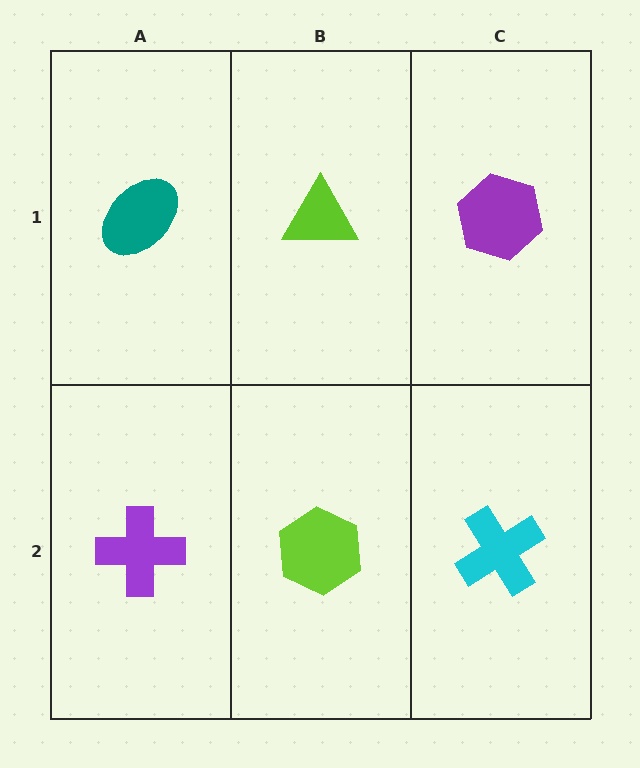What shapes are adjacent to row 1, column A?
A purple cross (row 2, column A), a lime triangle (row 1, column B).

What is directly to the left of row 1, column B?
A teal ellipse.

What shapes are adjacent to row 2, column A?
A teal ellipse (row 1, column A), a lime hexagon (row 2, column B).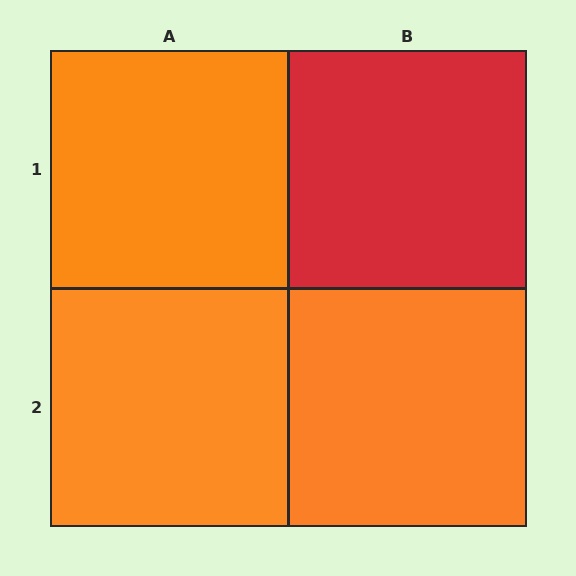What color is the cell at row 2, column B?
Orange.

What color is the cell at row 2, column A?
Orange.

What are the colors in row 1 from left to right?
Orange, red.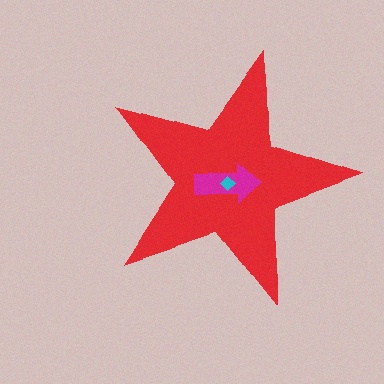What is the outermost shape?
The red star.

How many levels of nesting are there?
3.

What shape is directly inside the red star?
The magenta arrow.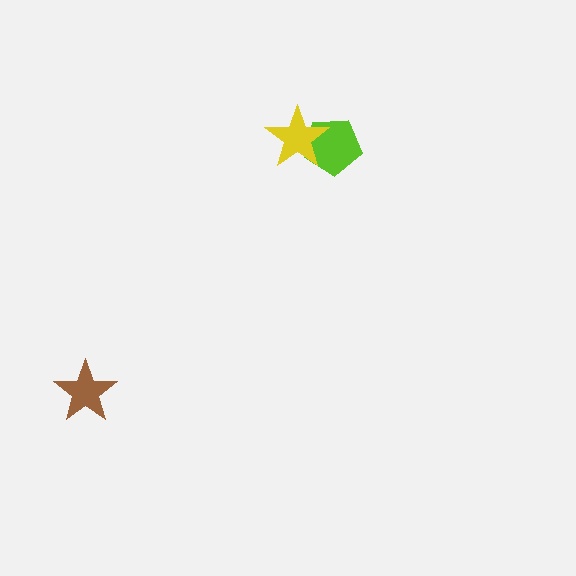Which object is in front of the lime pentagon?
The yellow star is in front of the lime pentagon.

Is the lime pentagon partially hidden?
Yes, it is partially covered by another shape.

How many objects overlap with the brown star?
0 objects overlap with the brown star.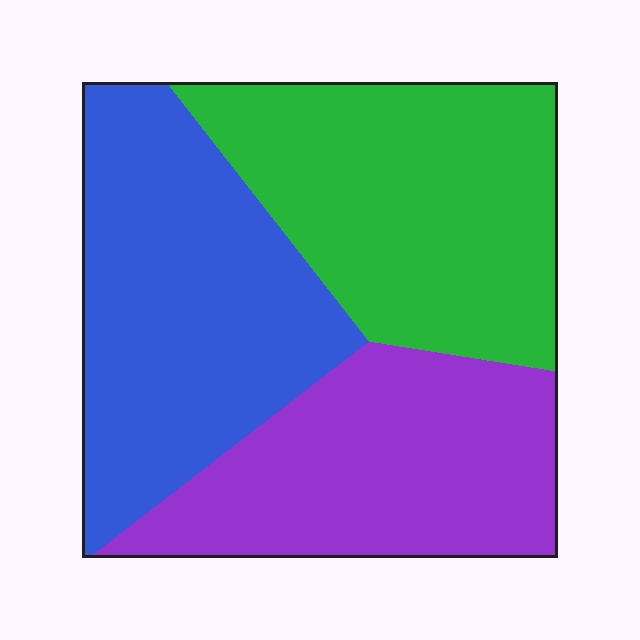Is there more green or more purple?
Green.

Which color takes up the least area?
Purple, at roughly 30%.